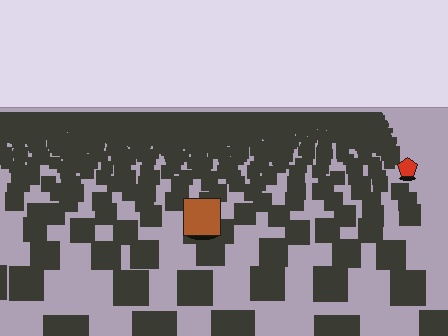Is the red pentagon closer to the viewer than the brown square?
No. The brown square is closer — you can tell from the texture gradient: the ground texture is coarser near it.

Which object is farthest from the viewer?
The red pentagon is farthest from the viewer. It appears smaller and the ground texture around it is denser.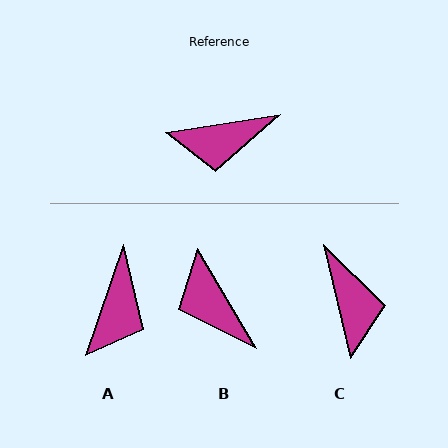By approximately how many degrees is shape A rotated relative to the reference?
Approximately 63 degrees counter-clockwise.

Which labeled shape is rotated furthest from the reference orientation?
C, about 94 degrees away.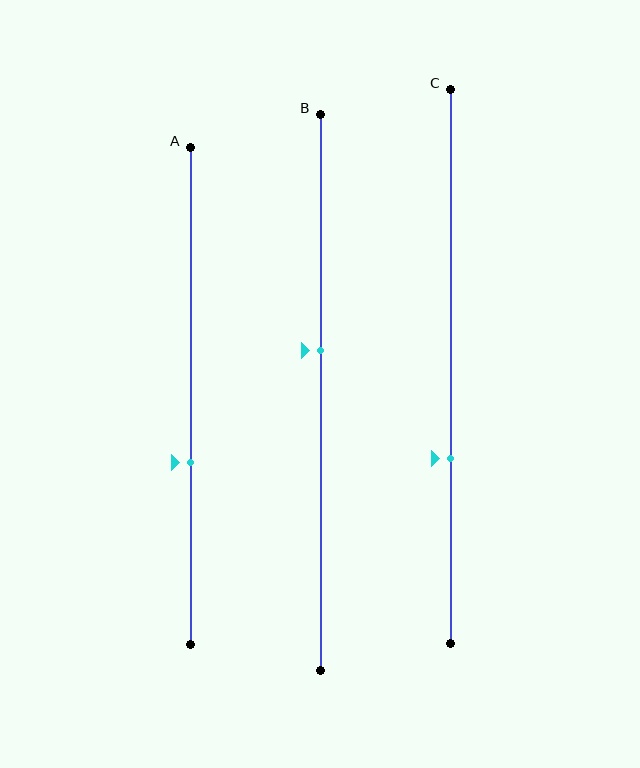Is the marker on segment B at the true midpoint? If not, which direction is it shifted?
No, the marker on segment B is shifted upward by about 8% of the segment length.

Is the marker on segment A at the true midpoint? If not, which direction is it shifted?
No, the marker on segment A is shifted downward by about 13% of the segment length.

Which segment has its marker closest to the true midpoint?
Segment B has its marker closest to the true midpoint.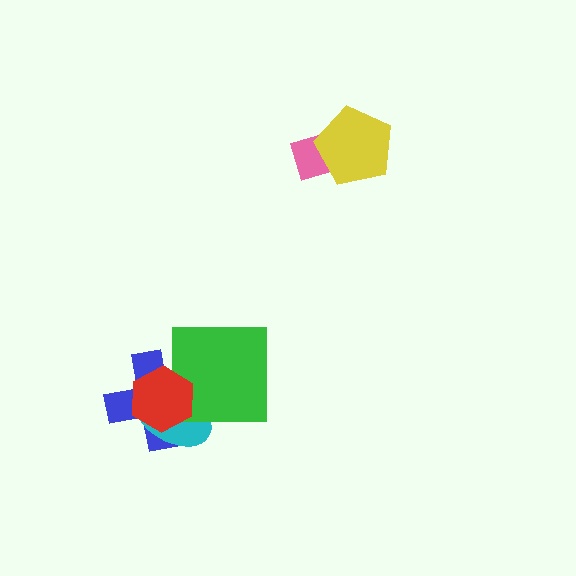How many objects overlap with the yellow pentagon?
1 object overlaps with the yellow pentagon.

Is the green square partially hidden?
Yes, it is partially covered by another shape.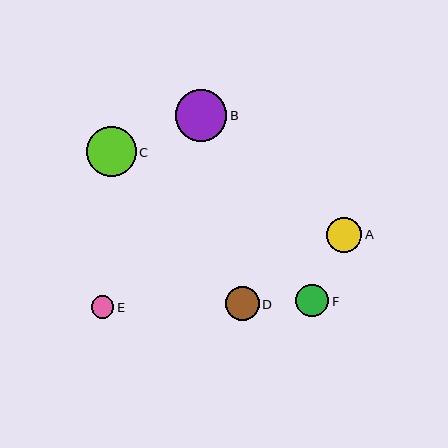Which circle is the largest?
Circle B is the largest with a size of approximately 52 pixels.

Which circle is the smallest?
Circle E is the smallest with a size of approximately 23 pixels.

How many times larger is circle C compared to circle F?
Circle C is approximately 1.5 times the size of circle F.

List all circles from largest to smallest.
From largest to smallest: B, C, A, D, F, E.